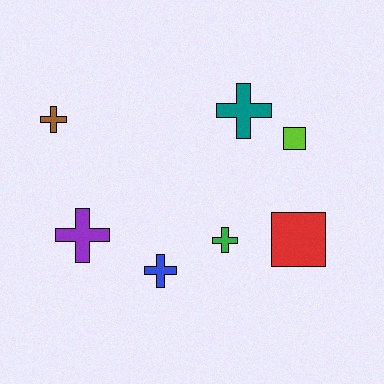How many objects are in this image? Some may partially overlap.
There are 7 objects.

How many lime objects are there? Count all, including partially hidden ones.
There is 1 lime object.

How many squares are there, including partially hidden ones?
There are 2 squares.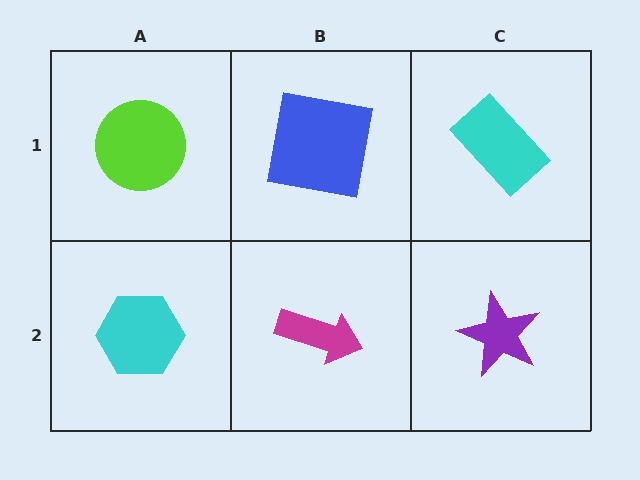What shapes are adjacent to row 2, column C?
A cyan rectangle (row 1, column C), a magenta arrow (row 2, column B).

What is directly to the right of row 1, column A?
A blue square.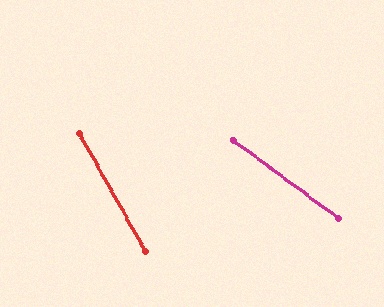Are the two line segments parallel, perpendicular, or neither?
Neither parallel nor perpendicular — they differ by about 24°.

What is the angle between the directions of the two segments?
Approximately 24 degrees.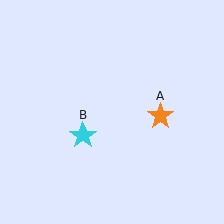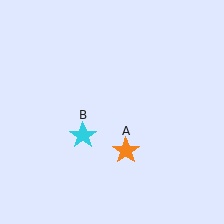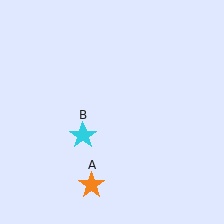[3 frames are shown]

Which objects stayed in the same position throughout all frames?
Cyan star (object B) remained stationary.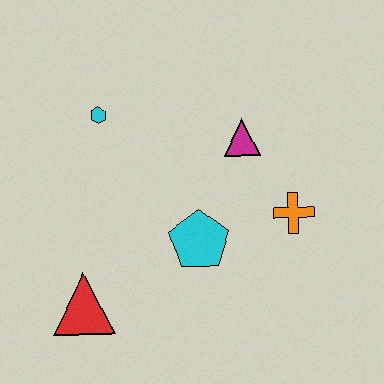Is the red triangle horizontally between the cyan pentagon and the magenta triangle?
No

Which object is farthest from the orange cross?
The red triangle is farthest from the orange cross.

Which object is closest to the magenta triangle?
The orange cross is closest to the magenta triangle.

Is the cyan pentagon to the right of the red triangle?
Yes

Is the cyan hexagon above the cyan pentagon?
Yes